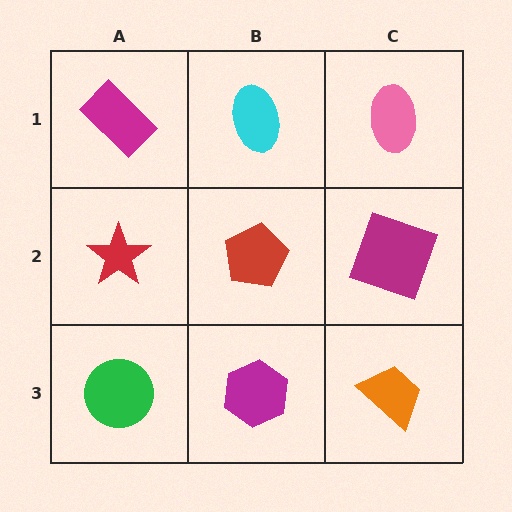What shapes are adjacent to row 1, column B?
A red pentagon (row 2, column B), a magenta rectangle (row 1, column A), a pink ellipse (row 1, column C).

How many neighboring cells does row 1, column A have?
2.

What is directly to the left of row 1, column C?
A cyan ellipse.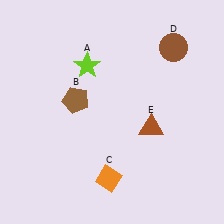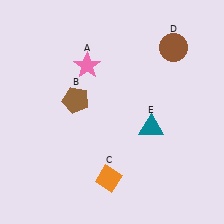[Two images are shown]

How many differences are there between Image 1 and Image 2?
There are 2 differences between the two images.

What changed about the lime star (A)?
In Image 1, A is lime. In Image 2, it changed to pink.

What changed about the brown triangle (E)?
In Image 1, E is brown. In Image 2, it changed to teal.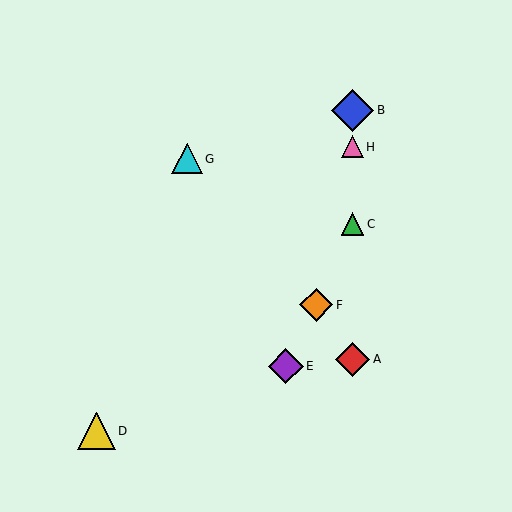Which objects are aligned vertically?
Objects A, B, C, H are aligned vertically.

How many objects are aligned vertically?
4 objects (A, B, C, H) are aligned vertically.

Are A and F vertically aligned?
No, A is at x≈353 and F is at x≈316.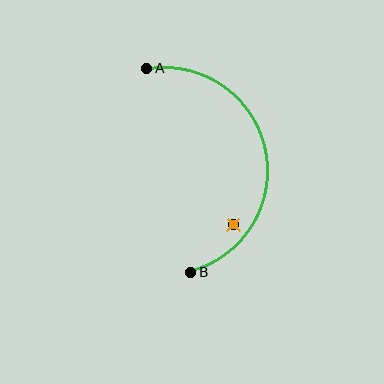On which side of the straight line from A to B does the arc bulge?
The arc bulges to the right of the straight line connecting A and B.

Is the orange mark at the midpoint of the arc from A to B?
No — the orange mark does not lie on the arc at all. It sits slightly inside the curve.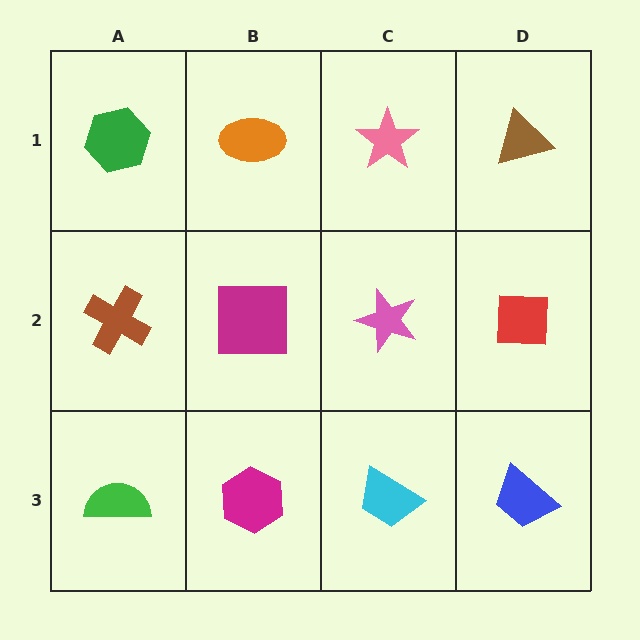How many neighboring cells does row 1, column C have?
3.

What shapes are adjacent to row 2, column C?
A pink star (row 1, column C), a cyan trapezoid (row 3, column C), a magenta square (row 2, column B), a red square (row 2, column D).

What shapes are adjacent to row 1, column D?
A red square (row 2, column D), a pink star (row 1, column C).